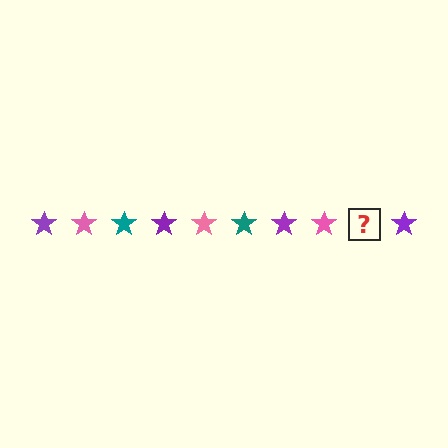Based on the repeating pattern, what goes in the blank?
The blank should be a teal star.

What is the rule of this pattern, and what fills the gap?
The rule is that the pattern cycles through purple, pink, teal stars. The gap should be filled with a teal star.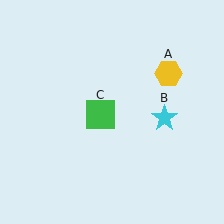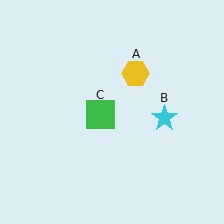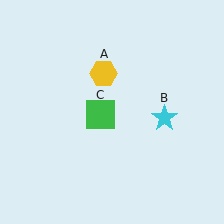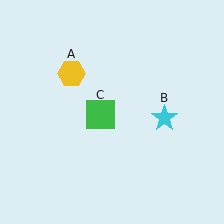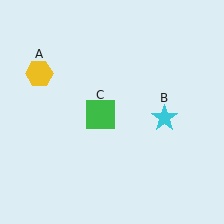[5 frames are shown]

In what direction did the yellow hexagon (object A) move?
The yellow hexagon (object A) moved left.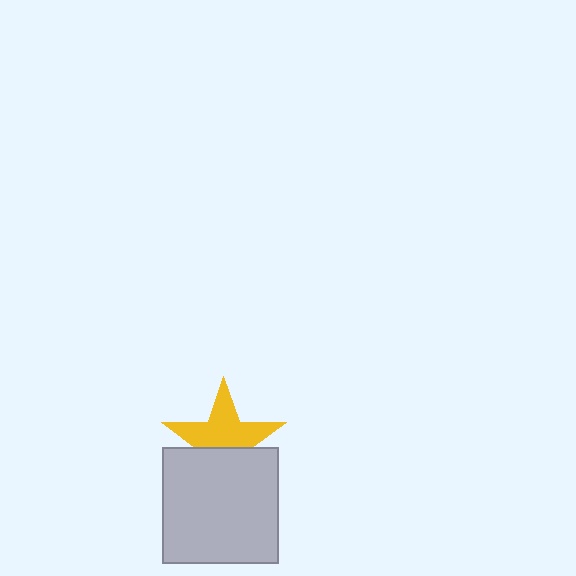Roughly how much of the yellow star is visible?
About half of it is visible (roughly 60%).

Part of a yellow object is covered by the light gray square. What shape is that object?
It is a star.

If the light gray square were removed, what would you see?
You would see the complete yellow star.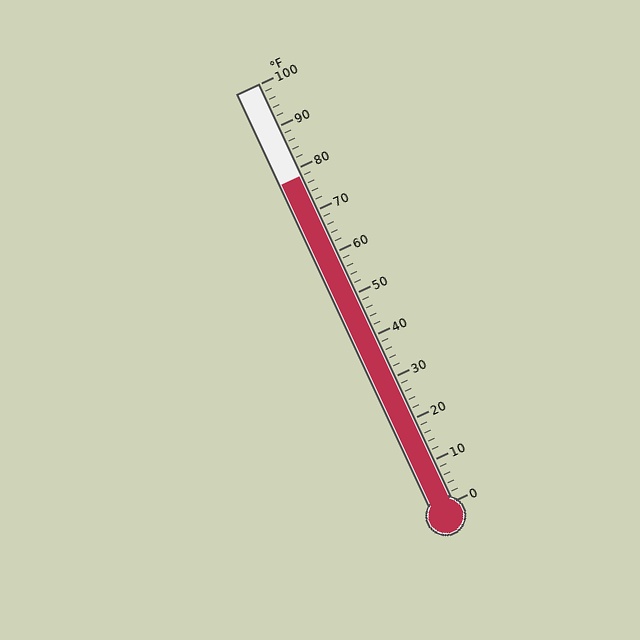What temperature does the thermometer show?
The thermometer shows approximately 78°F.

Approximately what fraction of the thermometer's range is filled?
The thermometer is filled to approximately 80% of its range.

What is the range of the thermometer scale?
The thermometer scale ranges from 0°F to 100°F.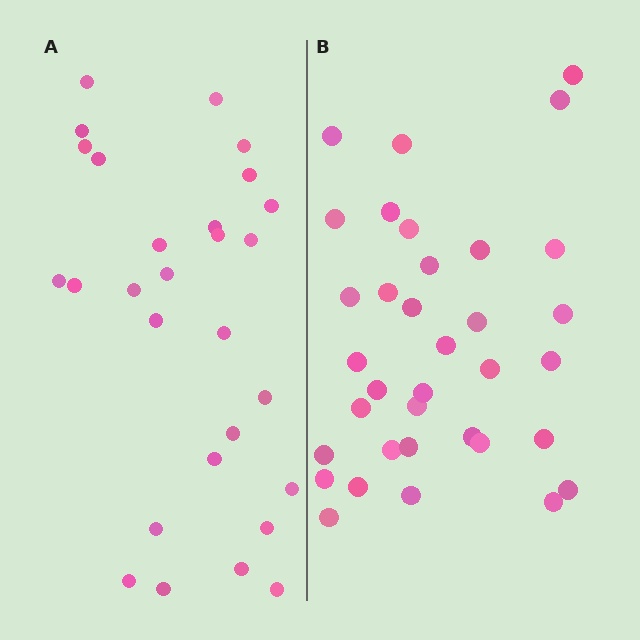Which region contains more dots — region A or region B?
Region B (the right region) has more dots.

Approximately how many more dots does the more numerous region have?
Region B has roughly 8 or so more dots than region A.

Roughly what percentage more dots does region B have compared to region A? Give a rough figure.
About 25% more.